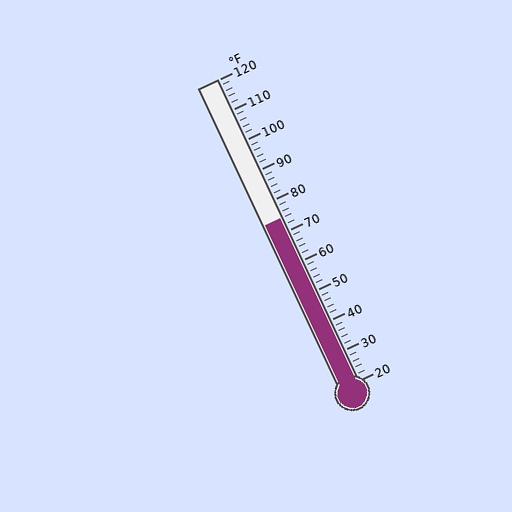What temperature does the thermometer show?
The thermometer shows approximately 74°F.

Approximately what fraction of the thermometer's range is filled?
The thermometer is filled to approximately 55% of its range.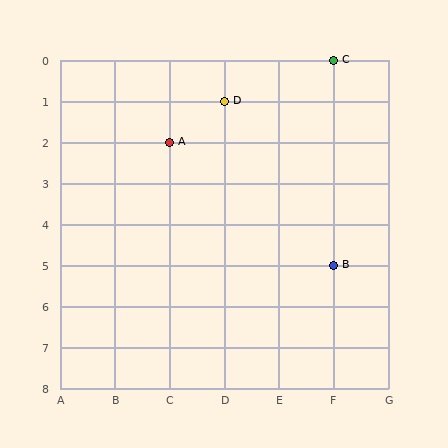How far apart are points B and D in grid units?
Points B and D are 2 columns and 4 rows apart (about 4.5 grid units diagonally).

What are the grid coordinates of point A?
Point A is at grid coordinates (C, 2).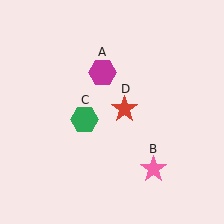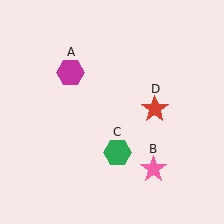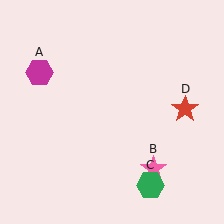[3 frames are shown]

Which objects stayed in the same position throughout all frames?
Pink star (object B) remained stationary.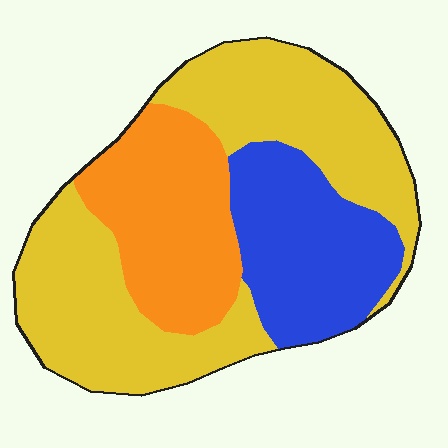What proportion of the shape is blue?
Blue takes up between a sixth and a third of the shape.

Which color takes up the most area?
Yellow, at roughly 50%.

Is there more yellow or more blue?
Yellow.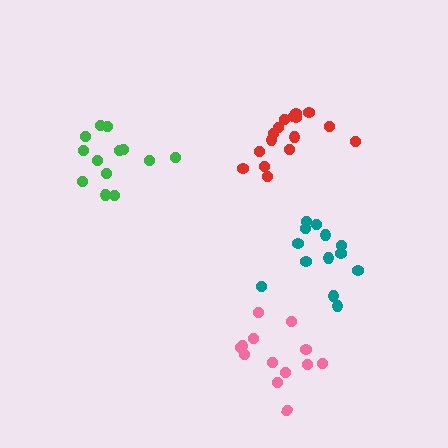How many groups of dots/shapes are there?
There are 4 groups.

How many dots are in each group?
Group 1: 13 dots, Group 2: 16 dots, Group 3: 13 dots, Group 4: 13 dots (55 total).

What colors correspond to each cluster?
The clusters are colored: green, red, teal, pink.